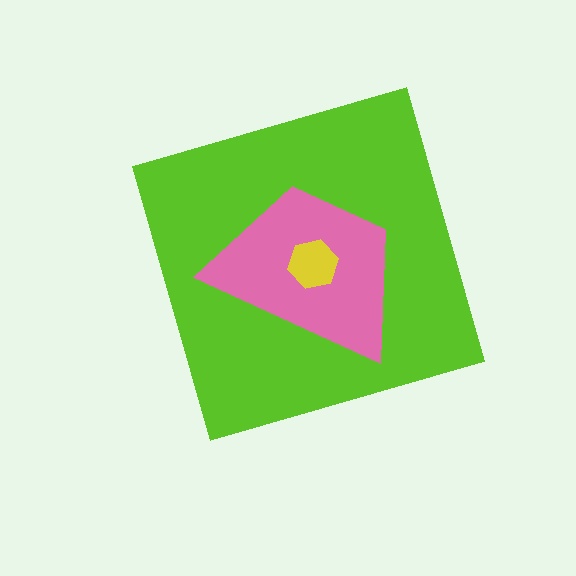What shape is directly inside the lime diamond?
The pink trapezoid.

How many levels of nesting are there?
3.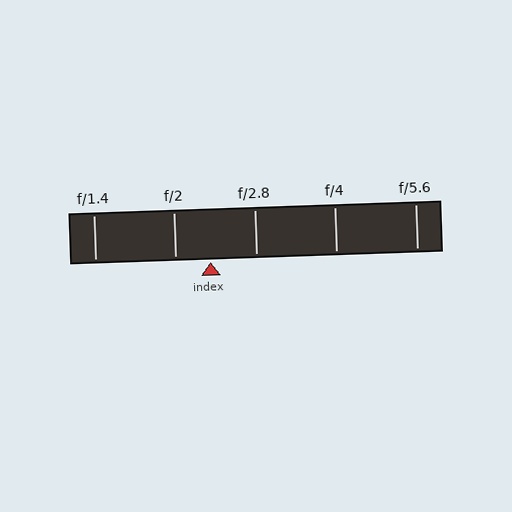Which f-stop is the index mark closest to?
The index mark is closest to f/2.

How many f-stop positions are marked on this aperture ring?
There are 5 f-stop positions marked.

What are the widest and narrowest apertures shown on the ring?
The widest aperture shown is f/1.4 and the narrowest is f/5.6.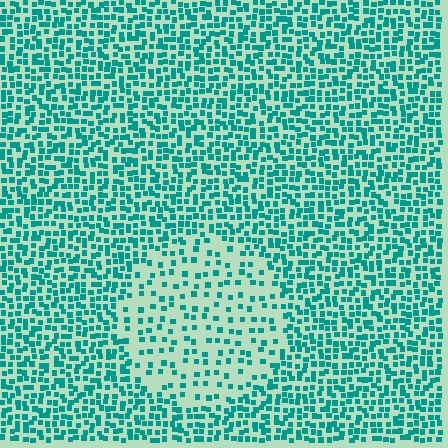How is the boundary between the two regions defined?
The boundary is defined by a change in element density (approximately 2.3x ratio). All elements are the same color, size, and shape.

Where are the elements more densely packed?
The elements are more densely packed outside the circle boundary.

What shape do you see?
I see a circle.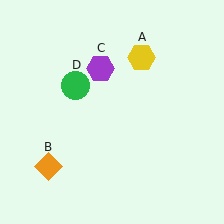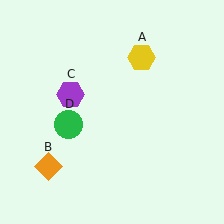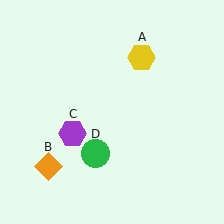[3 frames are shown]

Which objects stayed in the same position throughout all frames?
Yellow hexagon (object A) and orange diamond (object B) remained stationary.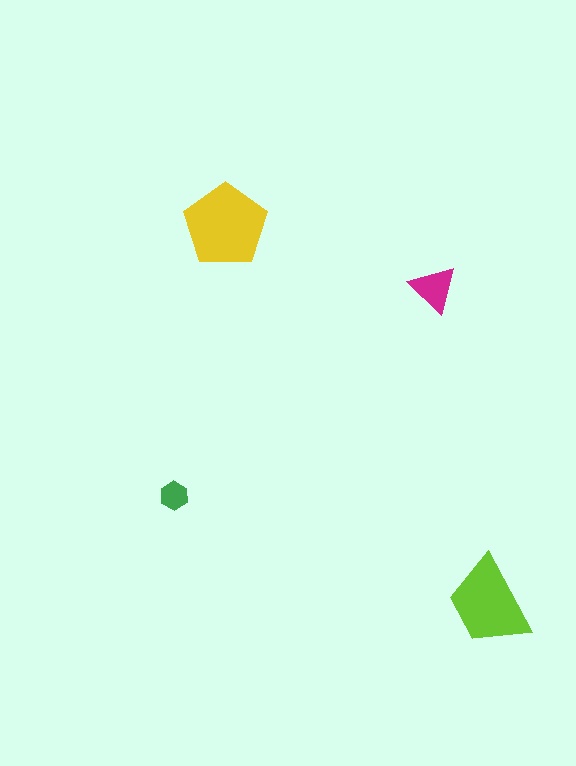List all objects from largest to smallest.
The yellow pentagon, the lime trapezoid, the magenta triangle, the green hexagon.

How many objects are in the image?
There are 4 objects in the image.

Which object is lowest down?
The lime trapezoid is bottommost.